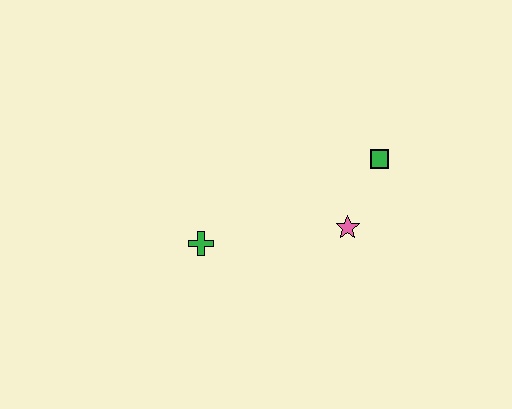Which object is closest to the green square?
The pink star is closest to the green square.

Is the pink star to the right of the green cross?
Yes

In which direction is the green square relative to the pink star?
The green square is above the pink star.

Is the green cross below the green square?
Yes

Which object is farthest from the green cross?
The green square is farthest from the green cross.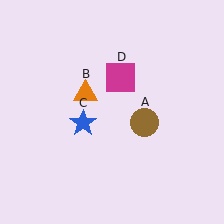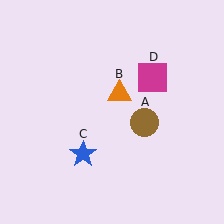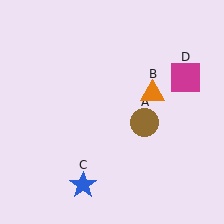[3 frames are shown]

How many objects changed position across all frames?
3 objects changed position: orange triangle (object B), blue star (object C), magenta square (object D).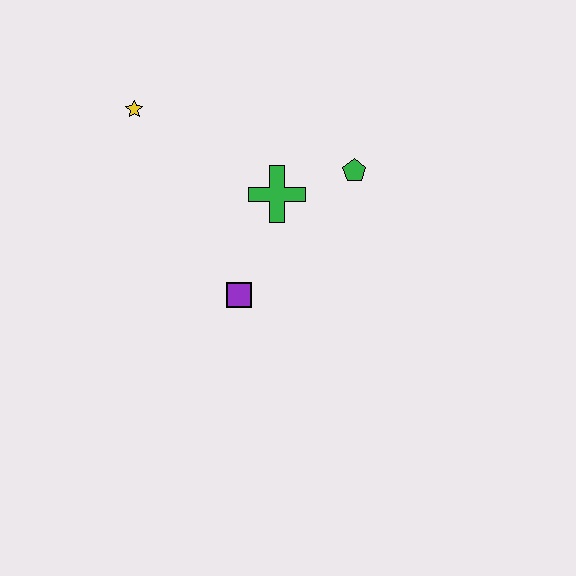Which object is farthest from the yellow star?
The green pentagon is farthest from the yellow star.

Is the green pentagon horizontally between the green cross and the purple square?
No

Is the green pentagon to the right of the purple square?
Yes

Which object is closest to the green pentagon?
The green cross is closest to the green pentagon.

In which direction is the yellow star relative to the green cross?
The yellow star is to the left of the green cross.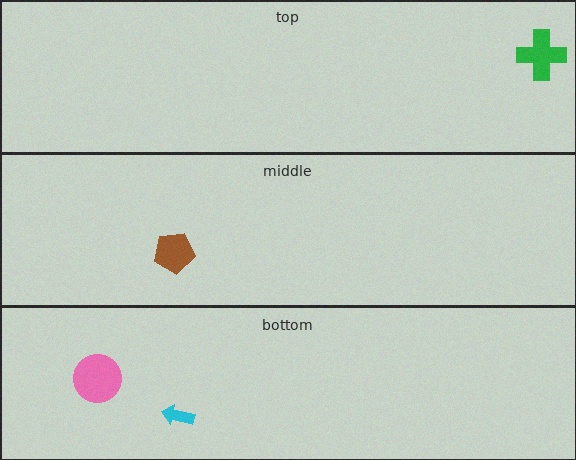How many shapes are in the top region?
1.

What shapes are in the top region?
The green cross.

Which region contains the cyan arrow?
The bottom region.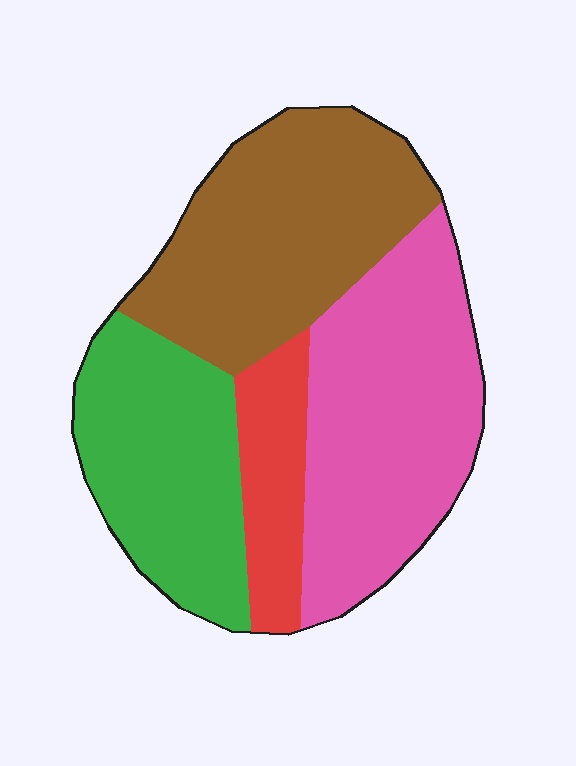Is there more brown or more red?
Brown.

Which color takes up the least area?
Red, at roughly 10%.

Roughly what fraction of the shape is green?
Green covers 25% of the shape.